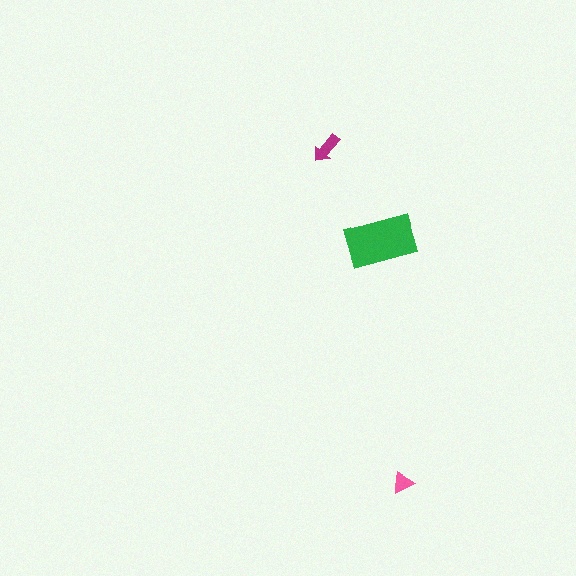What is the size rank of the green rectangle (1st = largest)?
1st.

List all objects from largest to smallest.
The green rectangle, the magenta arrow, the pink triangle.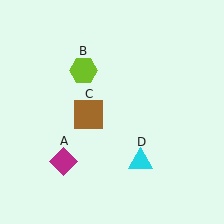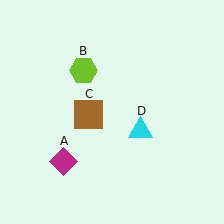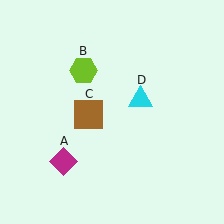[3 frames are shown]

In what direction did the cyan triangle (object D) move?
The cyan triangle (object D) moved up.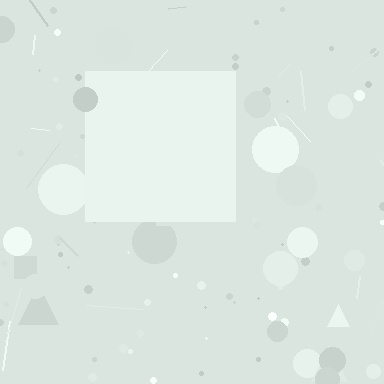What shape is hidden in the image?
A square is hidden in the image.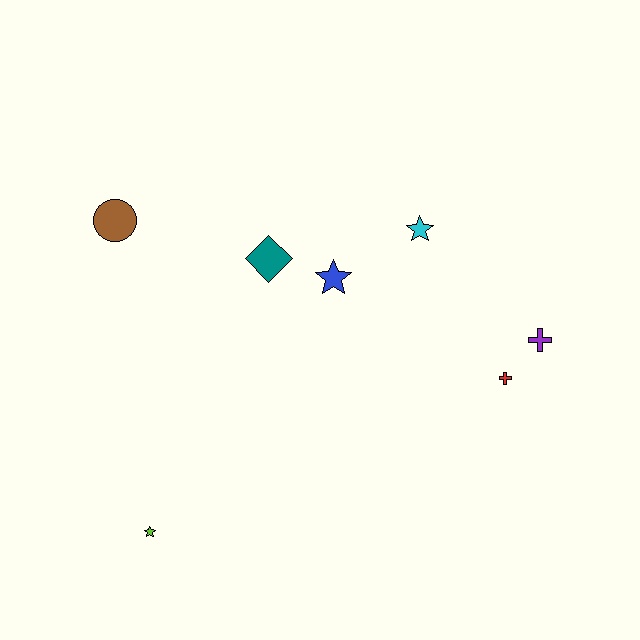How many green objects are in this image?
There are no green objects.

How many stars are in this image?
There are 3 stars.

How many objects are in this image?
There are 7 objects.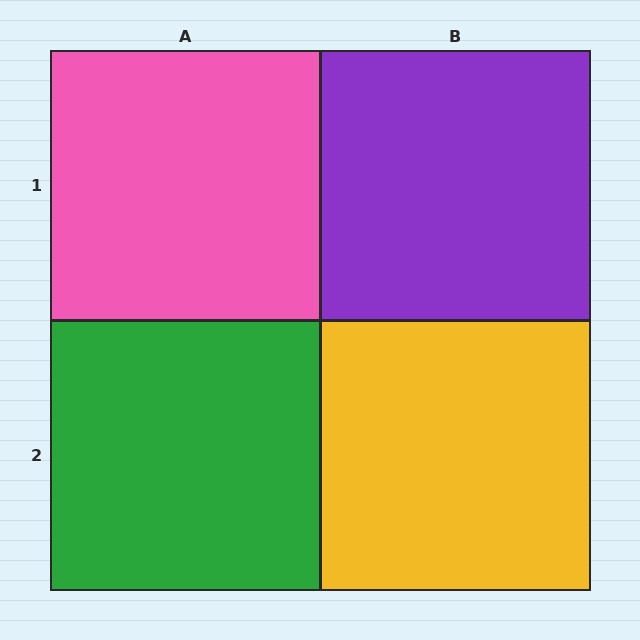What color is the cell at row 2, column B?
Yellow.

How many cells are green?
1 cell is green.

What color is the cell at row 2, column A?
Green.